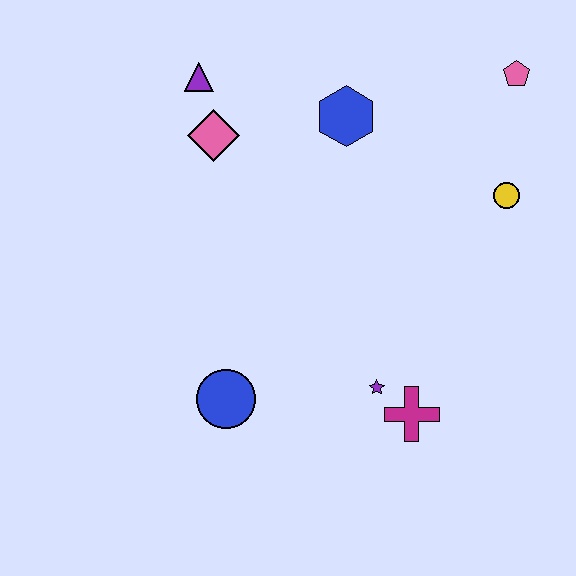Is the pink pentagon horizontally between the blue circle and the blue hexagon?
No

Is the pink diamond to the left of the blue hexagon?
Yes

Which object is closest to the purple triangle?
The pink diamond is closest to the purple triangle.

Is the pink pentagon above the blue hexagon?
Yes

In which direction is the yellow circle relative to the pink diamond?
The yellow circle is to the right of the pink diamond.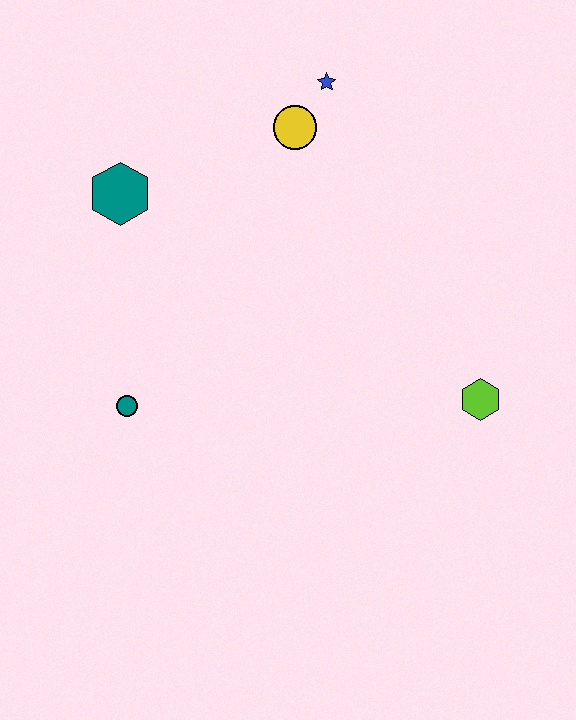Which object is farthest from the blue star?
The teal circle is farthest from the blue star.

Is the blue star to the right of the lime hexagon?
No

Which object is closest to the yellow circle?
The blue star is closest to the yellow circle.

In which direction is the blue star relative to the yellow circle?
The blue star is above the yellow circle.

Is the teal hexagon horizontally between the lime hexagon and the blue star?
No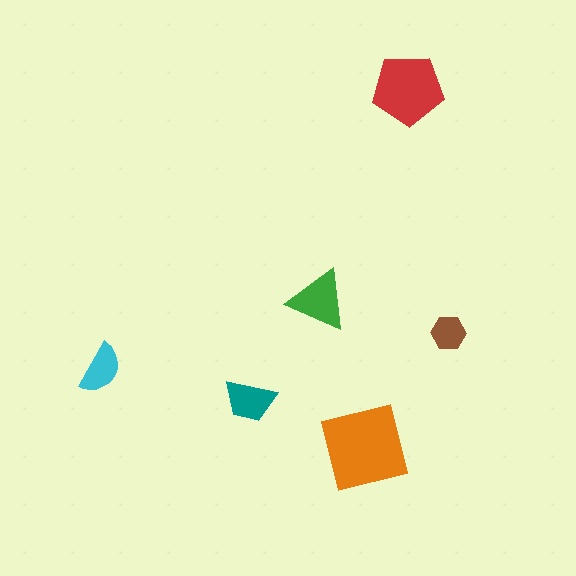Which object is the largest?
The orange square.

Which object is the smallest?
The brown hexagon.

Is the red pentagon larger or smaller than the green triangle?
Larger.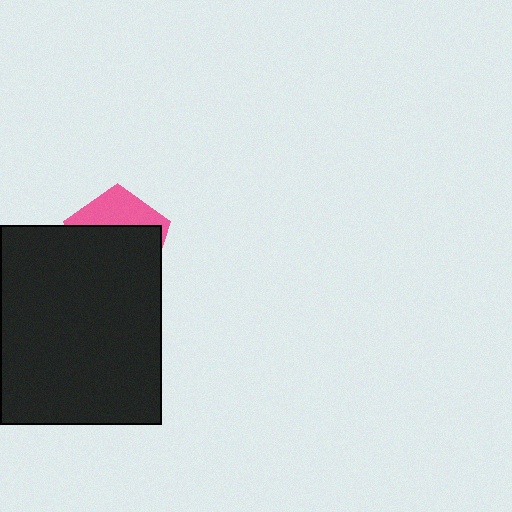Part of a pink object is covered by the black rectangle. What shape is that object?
It is a pentagon.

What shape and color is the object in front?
The object in front is a black rectangle.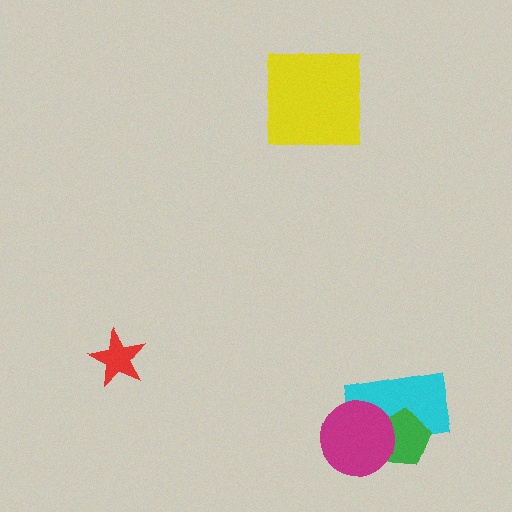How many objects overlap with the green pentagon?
2 objects overlap with the green pentagon.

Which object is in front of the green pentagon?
The magenta circle is in front of the green pentagon.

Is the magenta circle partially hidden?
No, no other shape covers it.